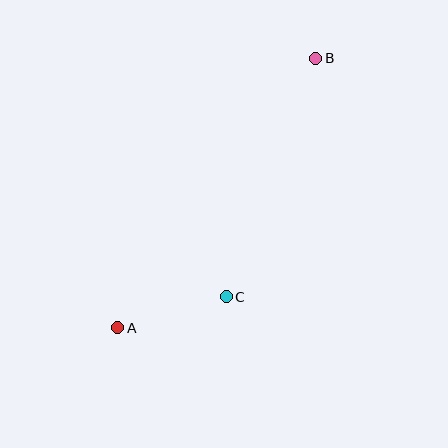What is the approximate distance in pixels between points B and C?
The distance between B and C is approximately 255 pixels.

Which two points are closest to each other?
Points A and C are closest to each other.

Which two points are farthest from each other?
Points A and B are farthest from each other.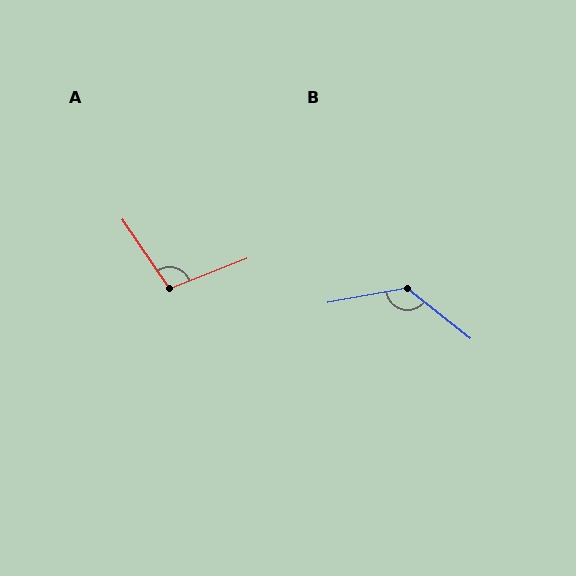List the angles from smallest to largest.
A (103°), B (131°).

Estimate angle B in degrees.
Approximately 131 degrees.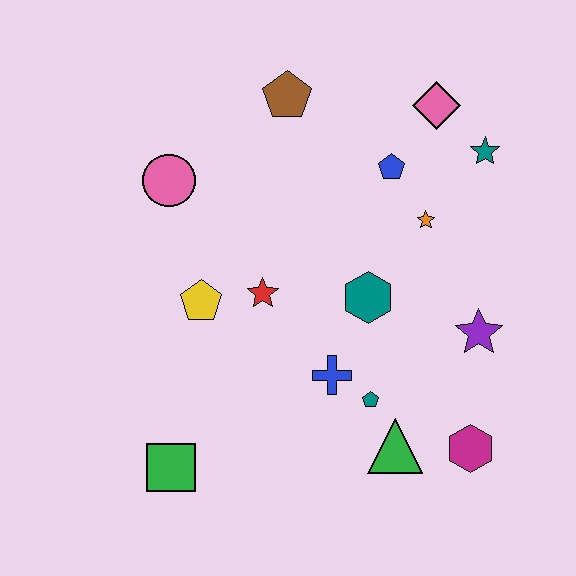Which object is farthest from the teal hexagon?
The green square is farthest from the teal hexagon.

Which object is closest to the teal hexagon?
The blue cross is closest to the teal hexagon.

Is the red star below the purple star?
No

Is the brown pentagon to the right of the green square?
Yes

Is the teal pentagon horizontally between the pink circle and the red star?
No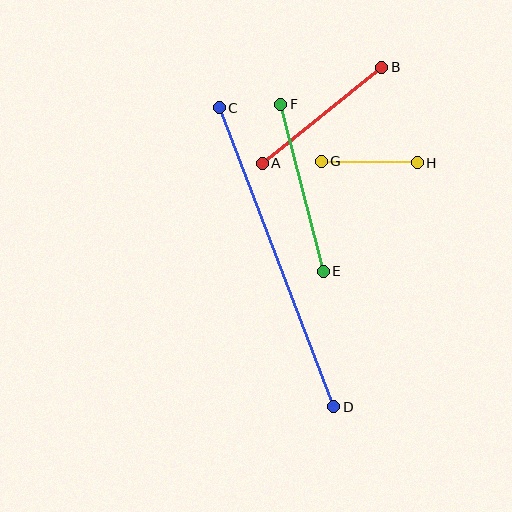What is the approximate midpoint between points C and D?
The midpoint is at approximately (277, 257) pixels.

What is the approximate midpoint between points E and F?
The midpoint is at approximately (302, 188) pixels.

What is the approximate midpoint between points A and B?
The midpoint is at approximately (322, 115) pixels.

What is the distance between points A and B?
The distance is approximately 153 pixels.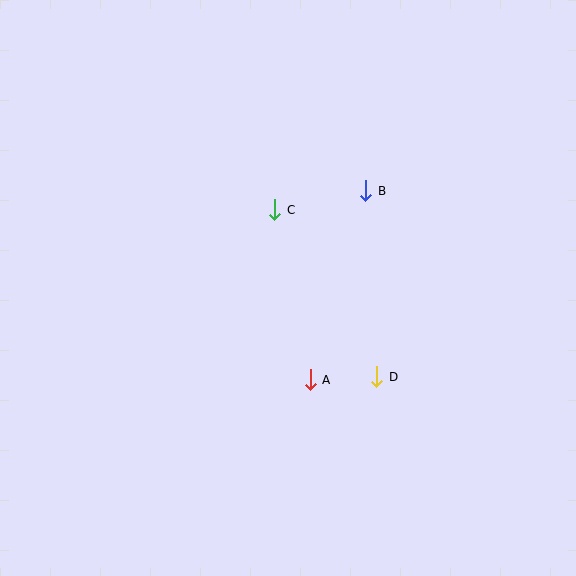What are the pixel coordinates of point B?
Point B is at (366, 191).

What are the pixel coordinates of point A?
Point A is at (310, 380).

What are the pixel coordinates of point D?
Point D is at (377, 377).